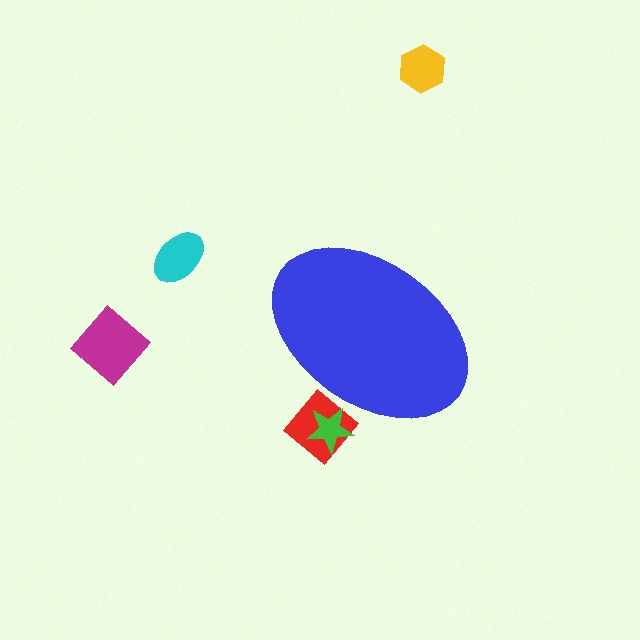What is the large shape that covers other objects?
A blue ellipse.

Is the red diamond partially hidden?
Yes, the red diamond is partially hidden behind the blue ellipse.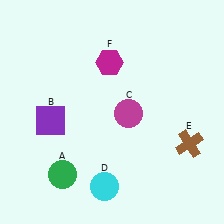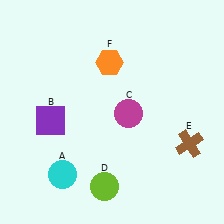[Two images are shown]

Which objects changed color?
A changed from green to cyan. D changed from cyan to lime. F changed from magenta to orange.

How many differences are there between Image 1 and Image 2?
There are 3 differences between the two images.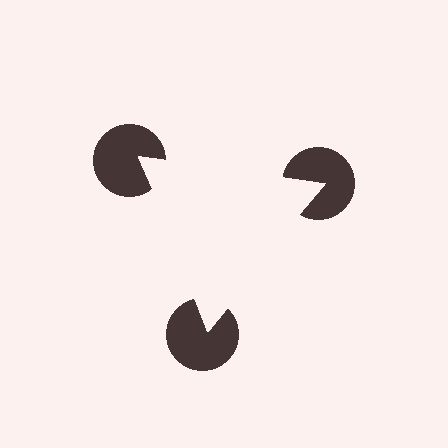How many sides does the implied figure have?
3 sides.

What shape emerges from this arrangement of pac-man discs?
An illusory triangle — its edges are inferred from the aligned wedge cuts in the pac-man discs, not physically drawn.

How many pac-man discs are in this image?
There are 3 — one at each vertex of the illusory triangle.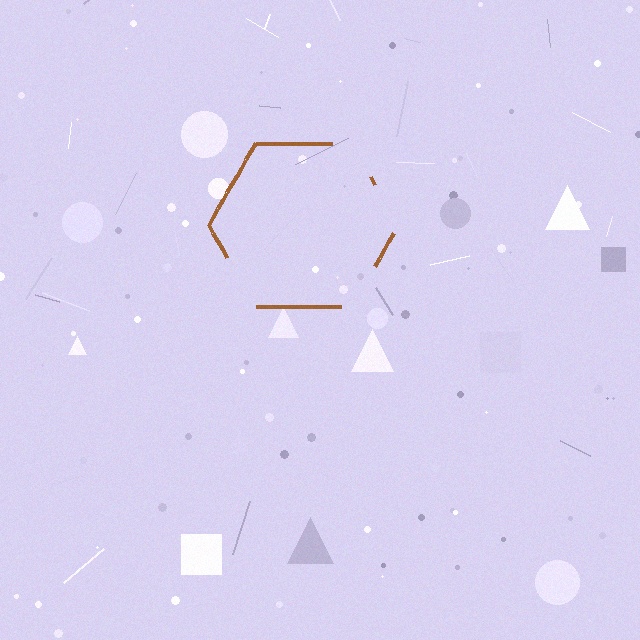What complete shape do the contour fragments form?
The contour fragments form a hexagon.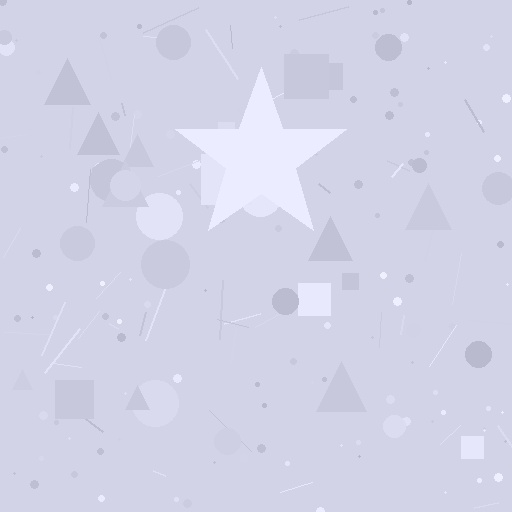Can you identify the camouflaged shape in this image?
The camouflaged shape is a star.